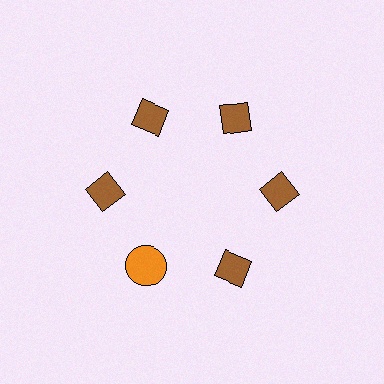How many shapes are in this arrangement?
There are 6 shapes arranged in a ring pattern.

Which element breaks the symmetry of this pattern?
The orange circle at roughly the 7 o'clock position breaks the symmetry. All other shapes are brown diamonds.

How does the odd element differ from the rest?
It differs in both color (orange instead of brown) and shape (circle instead of diamond).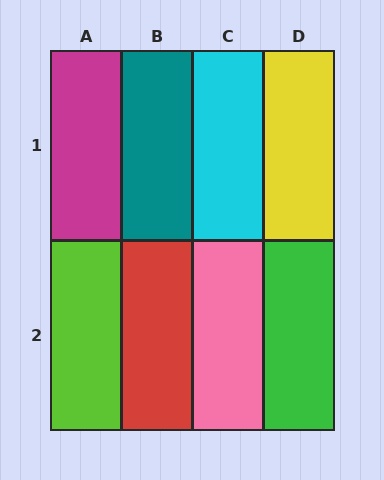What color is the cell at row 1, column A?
Magenta.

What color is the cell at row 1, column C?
Cyan.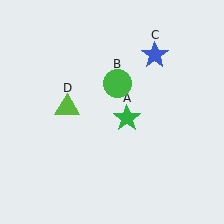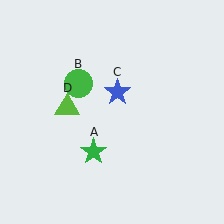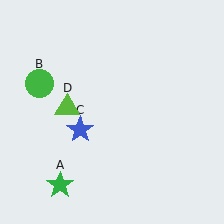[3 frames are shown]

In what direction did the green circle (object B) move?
The green circle (object B) moved left.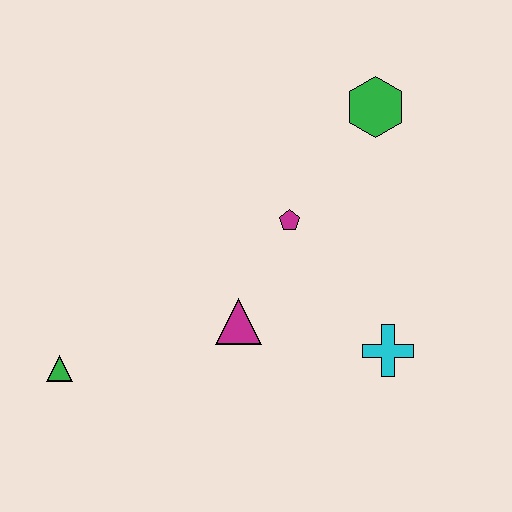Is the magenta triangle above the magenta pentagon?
No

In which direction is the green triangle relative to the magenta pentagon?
The green triangle is to the left of the magenta pentagon.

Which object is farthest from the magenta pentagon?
The green triangle is farthest from the magenta pentagon.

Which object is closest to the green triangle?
The magenta triangle is closest to the green triangle.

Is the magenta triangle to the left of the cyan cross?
Yes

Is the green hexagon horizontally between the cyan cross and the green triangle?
Yes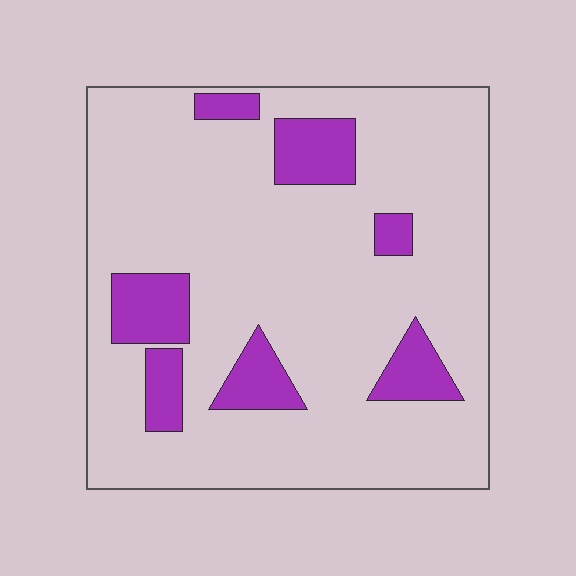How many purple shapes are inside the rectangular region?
7.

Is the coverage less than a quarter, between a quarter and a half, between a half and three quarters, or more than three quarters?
Less than a quarter.